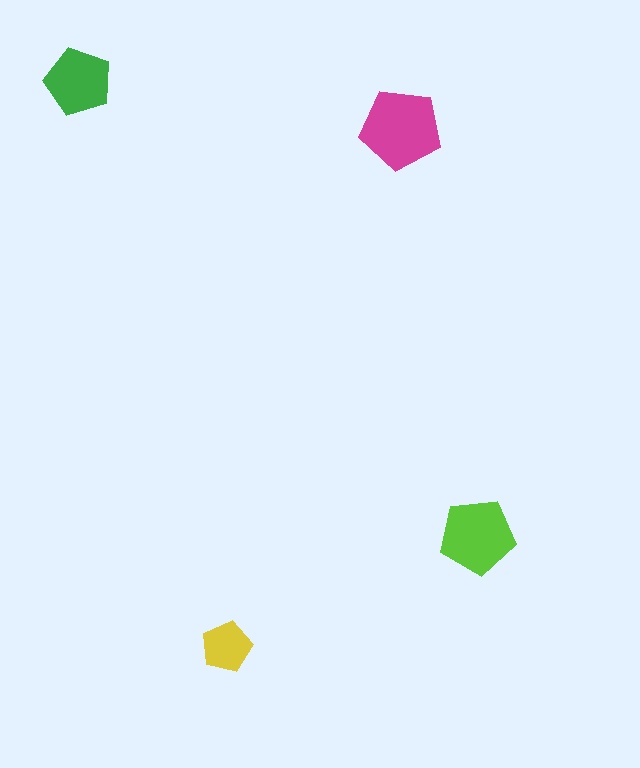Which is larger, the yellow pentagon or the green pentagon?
The green one.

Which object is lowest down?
The yellow pentagon is bottommost.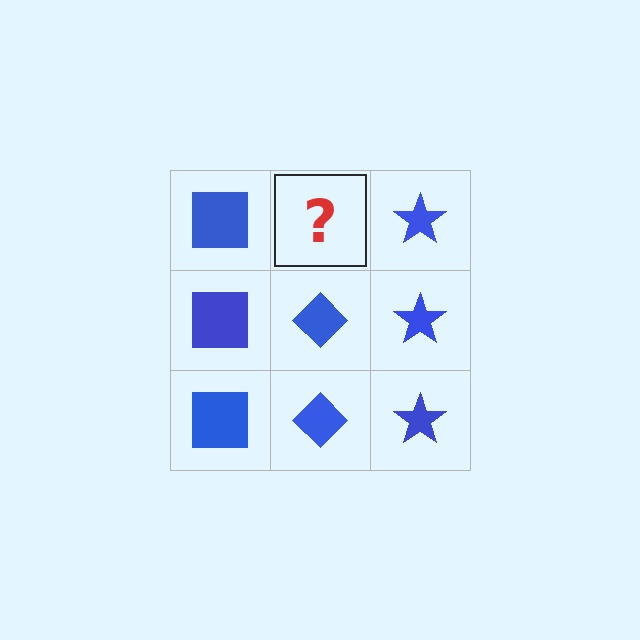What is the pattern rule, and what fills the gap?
The rule is that each column has a consistent shape. The gap should be filled with a blue diamond.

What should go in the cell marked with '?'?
The missing cell should contain a blue diamond.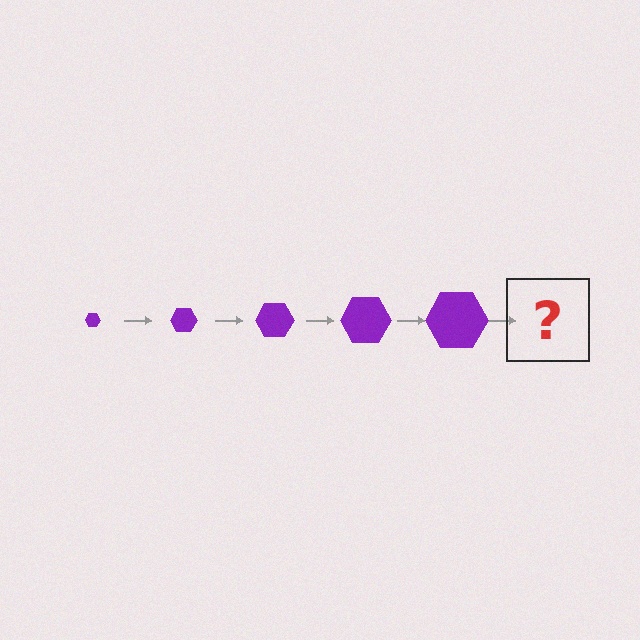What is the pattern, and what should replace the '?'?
The pattern is that the hexagon gets progressively larger each step. The '?' should be a purple hexagon, larger than the previous one.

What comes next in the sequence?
The next element should be a purple hexagon, larger than the previous one.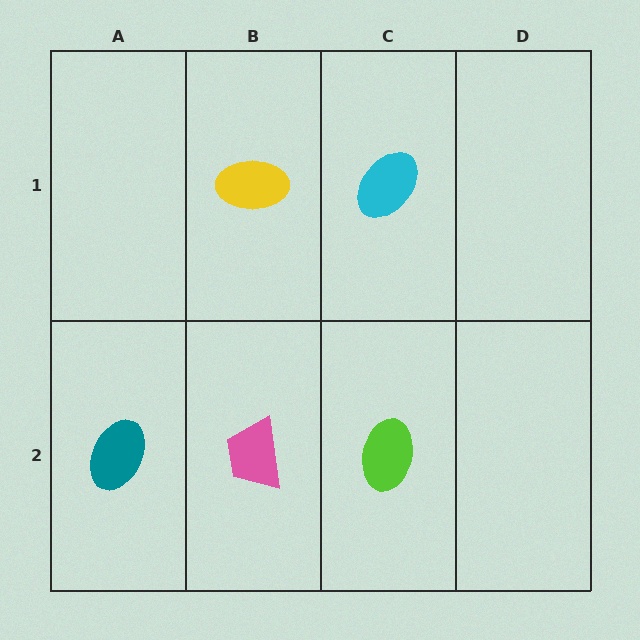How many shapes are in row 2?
3 shapes.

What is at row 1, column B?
A yellow ellipse.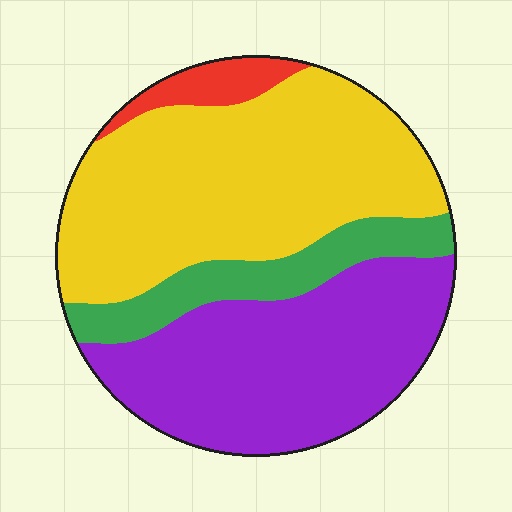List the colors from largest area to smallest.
From largest to smallest: yellow, purple, green, red.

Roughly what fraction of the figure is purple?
Purple covers about 35% of the figure.